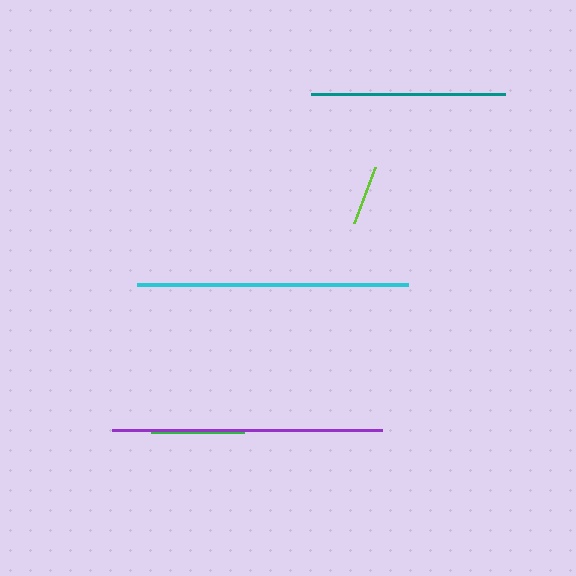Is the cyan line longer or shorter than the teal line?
The cyan line is longer than the teal line.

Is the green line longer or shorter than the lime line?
The green line is longer than the lime line.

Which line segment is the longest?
The cyan line is the longest at approximately 271 pixels.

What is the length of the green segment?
The green segment is approximately 92 pixels long.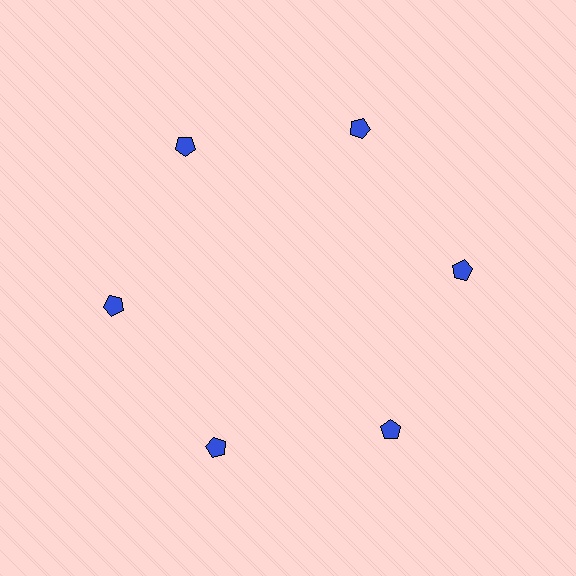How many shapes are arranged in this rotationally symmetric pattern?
There are 6 shapes, arranged in 6 groups of 1.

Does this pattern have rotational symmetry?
Yes, this pattern has 6-fold rotational symmetry. It looks the same after rotating 60 degrees around the center.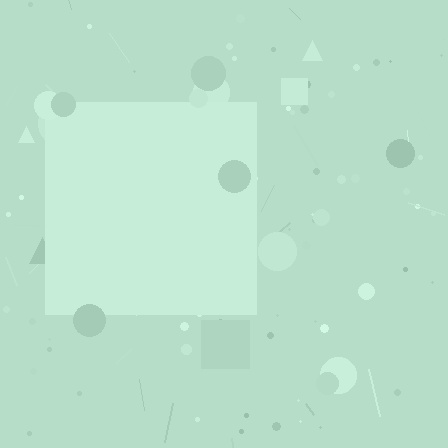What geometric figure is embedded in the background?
A square is embedded in the background.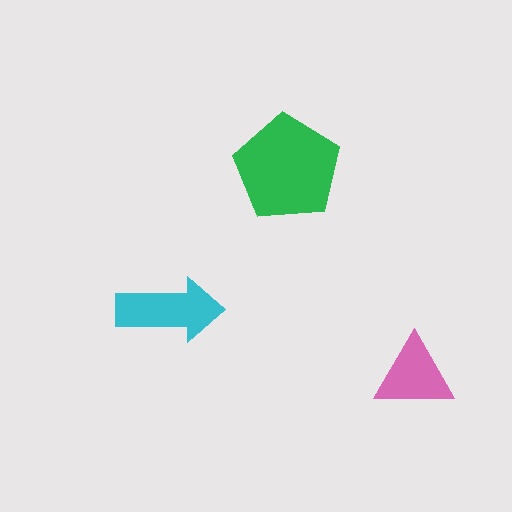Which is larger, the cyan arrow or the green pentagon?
The green pentagon.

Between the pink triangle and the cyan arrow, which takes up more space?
The cyan arrow.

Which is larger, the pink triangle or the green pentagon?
The green pentagon.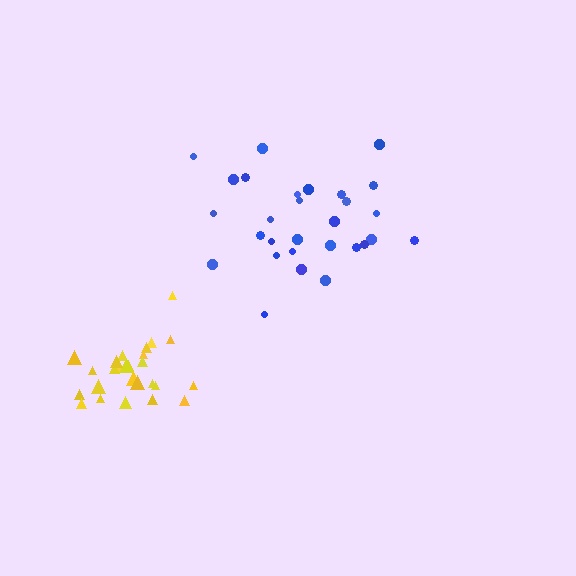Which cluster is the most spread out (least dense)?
Blue.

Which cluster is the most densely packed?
Yellow.